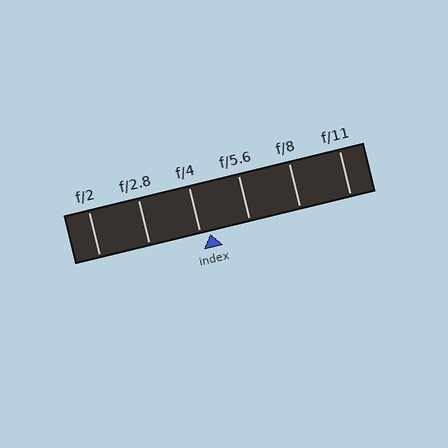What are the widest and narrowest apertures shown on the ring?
The widest aperture shown is f/2 and the narrowest is f/11.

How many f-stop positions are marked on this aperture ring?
There are 6 f-stop positions marked.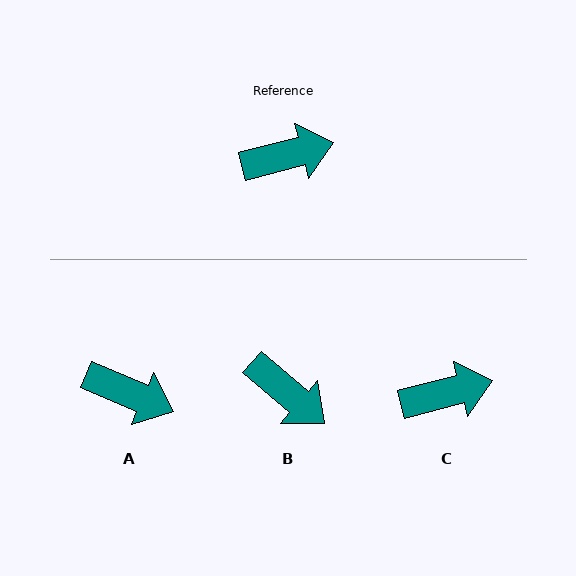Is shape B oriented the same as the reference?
No, it is off by about 55 degrees.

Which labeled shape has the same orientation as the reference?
C.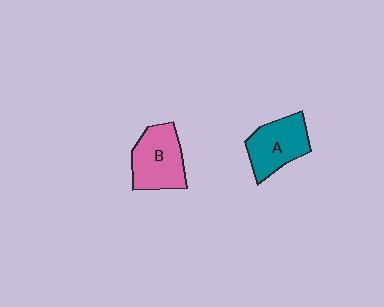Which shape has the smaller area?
Shape A (teal).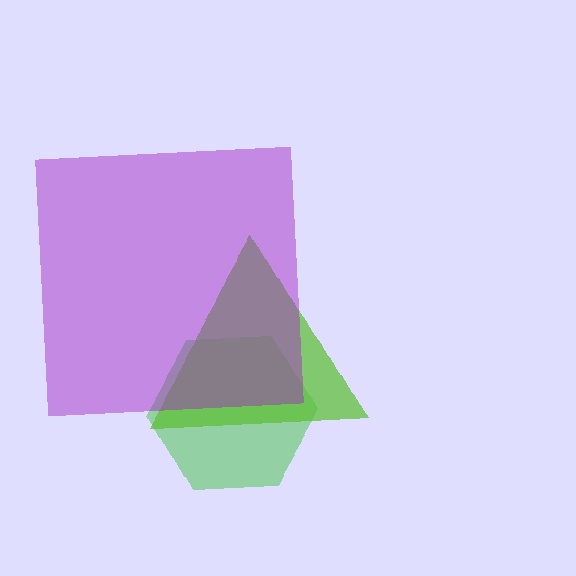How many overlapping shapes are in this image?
There are 3 overlapping shapes in the image.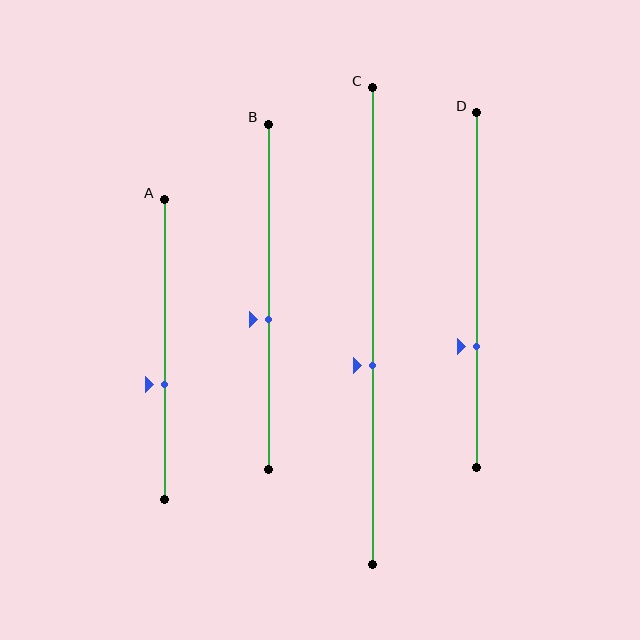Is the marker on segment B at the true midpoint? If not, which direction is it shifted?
No, the marker on segment B is shifted downward by about 7% of the segment length.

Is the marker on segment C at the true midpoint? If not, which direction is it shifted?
No, the marker on segment C is shifted downward by about 8% of the segment length.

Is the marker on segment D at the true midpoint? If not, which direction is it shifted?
No, the marker on segment D is shifted downward by about 16% of the segment length.